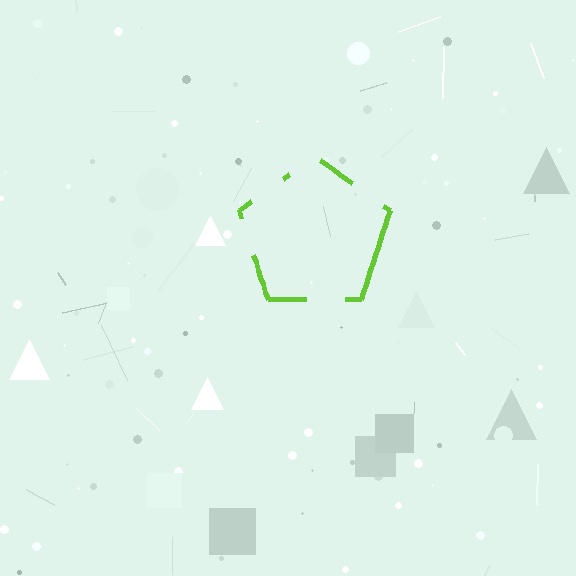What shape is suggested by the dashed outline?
The dashed outline suggests a pentagon.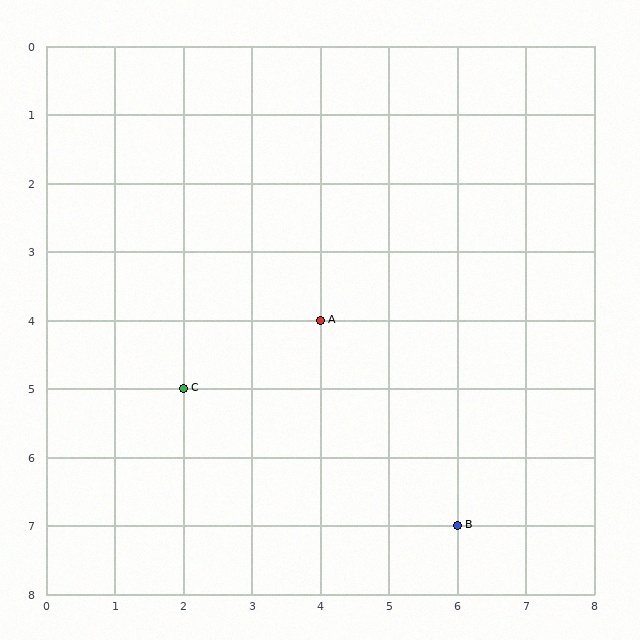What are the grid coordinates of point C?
Point C is at grid coordinates (2, 5).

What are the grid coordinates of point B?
Point B is at grid coordinates (6, 7).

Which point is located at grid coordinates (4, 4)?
Point A is at (4, 4).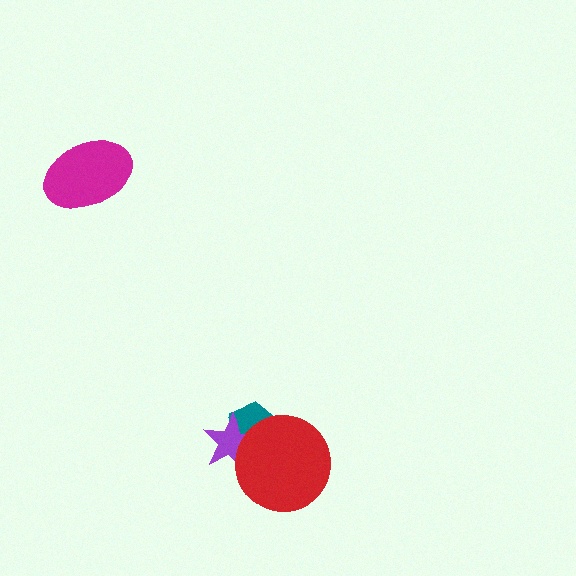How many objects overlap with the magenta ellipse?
0 objects overlap with the magenta ellipse.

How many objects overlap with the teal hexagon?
2 objects overlap with the teal hexagon.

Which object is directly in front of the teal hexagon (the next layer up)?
The purple star is directly in front of the teal hexagon.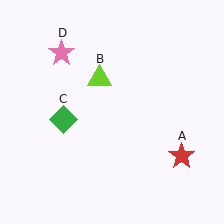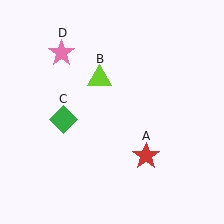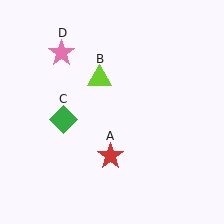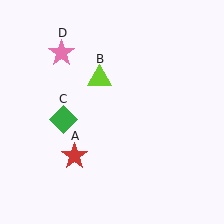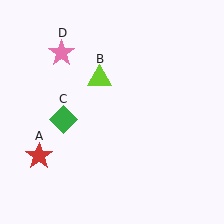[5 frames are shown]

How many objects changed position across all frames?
1 object changed position: red star (object A).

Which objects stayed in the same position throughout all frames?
Lime triangle (object B) and green diamond (object C) and pink star (object D) remained stationary.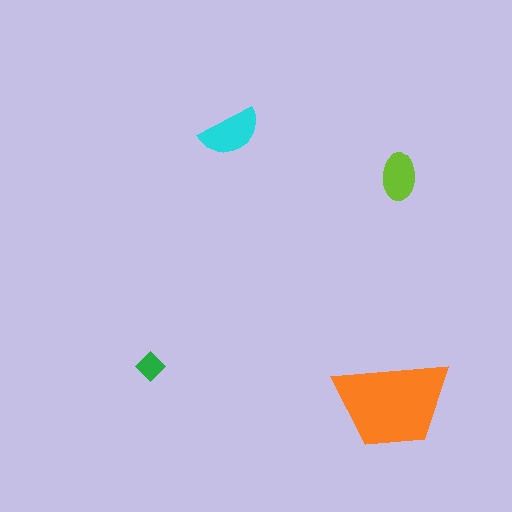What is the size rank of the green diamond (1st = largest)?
4th.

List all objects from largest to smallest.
The orange trapezoid, the cyan semicircle, the lime ellipse, the green diamond.